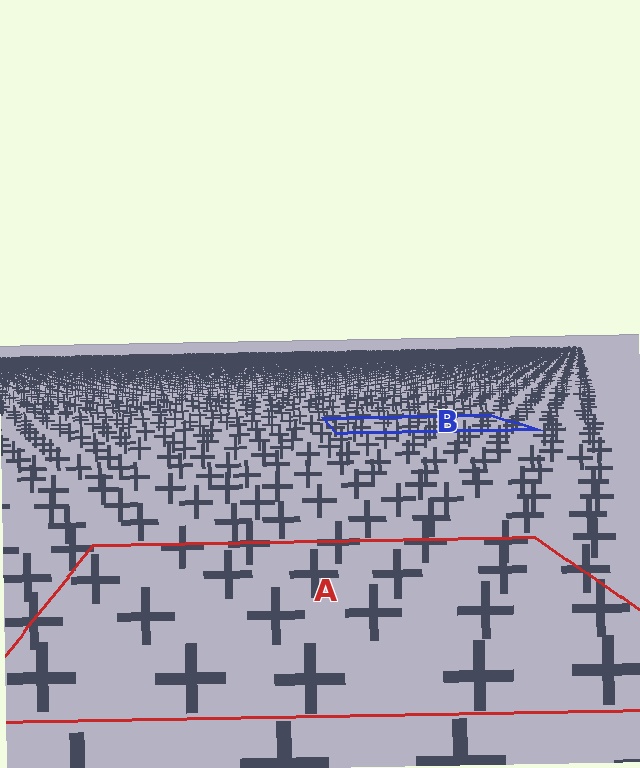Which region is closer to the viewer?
Region A is closer. The texture elements there are larger and more spread out.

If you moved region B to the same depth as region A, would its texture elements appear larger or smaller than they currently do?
They would appear larger. At a closer depth, the same texture elements are projected at a bigger on-screen size.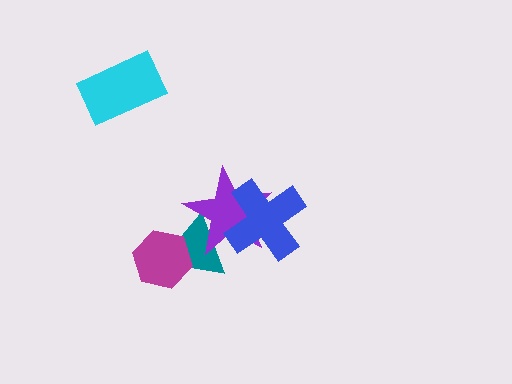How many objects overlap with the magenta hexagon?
1 object overlaps with the magenta hexagon.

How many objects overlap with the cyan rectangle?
0 objects overlap with the cyan rectangle.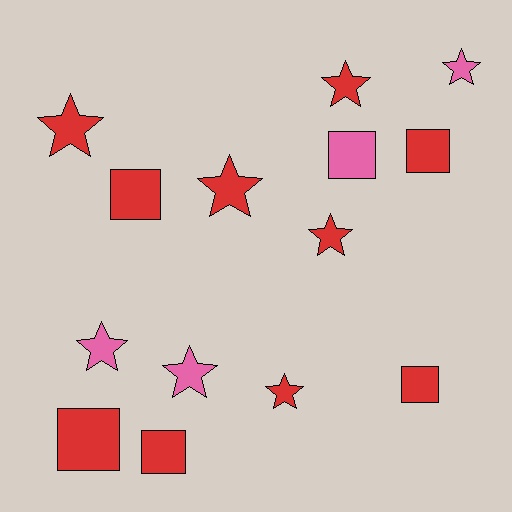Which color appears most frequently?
Red, with 10 objects.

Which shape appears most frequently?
Star, with 8 objects.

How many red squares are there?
There are 5 red squares.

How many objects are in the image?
There are 14 objects.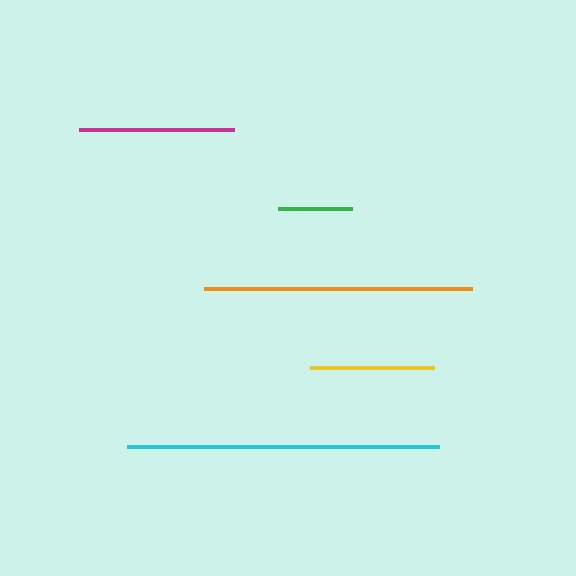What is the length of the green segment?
The green segment is approximately 74 pixels long.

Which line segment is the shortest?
The green line is the shortest at approximately 74 pixels.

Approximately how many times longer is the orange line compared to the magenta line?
The orange line is approximately 1.7 times the length of the magenta line.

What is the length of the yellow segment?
The yellow segment is approximately 124 pixels long.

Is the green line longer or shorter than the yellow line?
The yellow line is longer than the green line.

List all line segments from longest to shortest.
From longest to shortest: cyan, orange, magenta, yellow, green.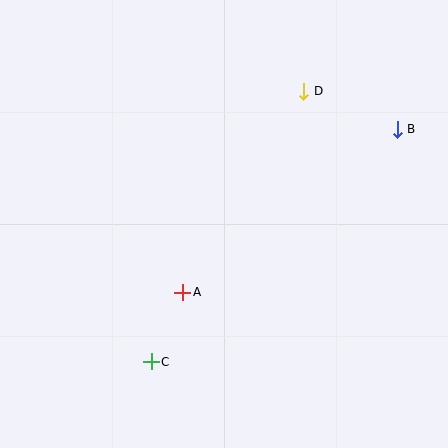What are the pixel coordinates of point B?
Point B is at (397, 129).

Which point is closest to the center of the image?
Point A at (183, 292) is closest to the center.